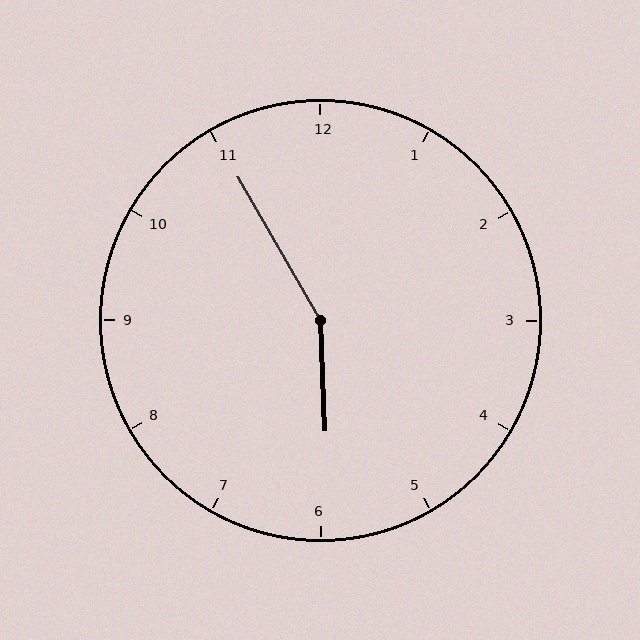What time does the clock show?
5:55.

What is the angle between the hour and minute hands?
Approximately 152 degrees.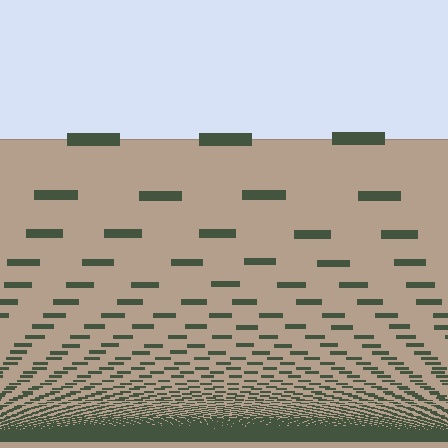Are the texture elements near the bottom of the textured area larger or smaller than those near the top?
Smaller. The gradient is inverted — elements near the bottom are smaller and denser.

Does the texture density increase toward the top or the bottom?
Density increases toward the bottom.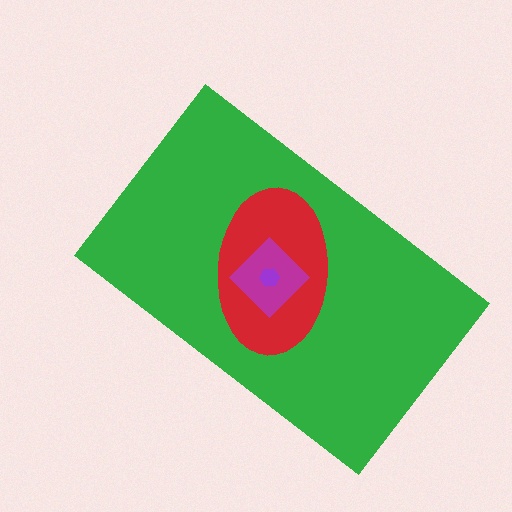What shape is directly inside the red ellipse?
The magenta diamond.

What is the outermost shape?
The green rectangle.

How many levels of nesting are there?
4.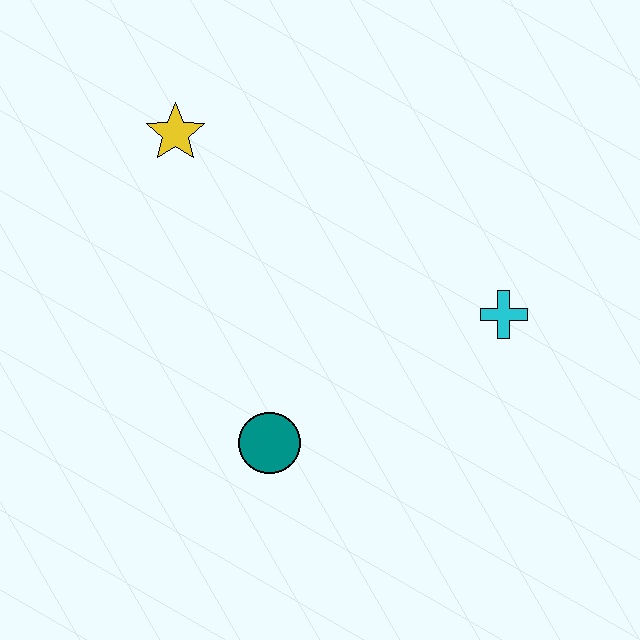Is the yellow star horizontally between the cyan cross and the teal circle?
No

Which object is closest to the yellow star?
The teal circle is closest to the yellow star.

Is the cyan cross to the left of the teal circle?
No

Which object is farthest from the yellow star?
The cyan cross is farthest from the yellow star.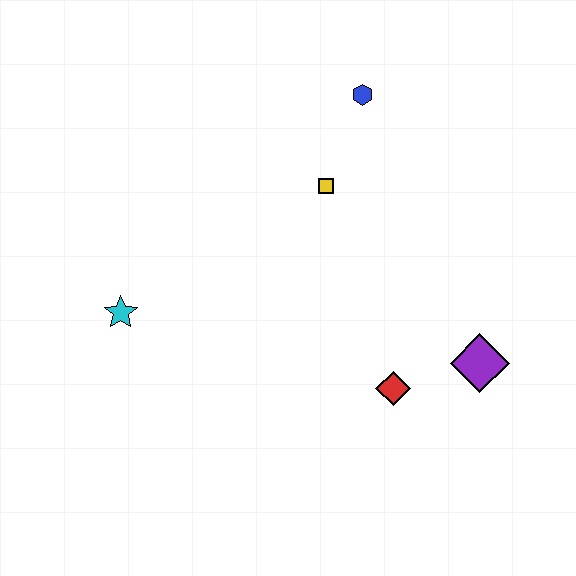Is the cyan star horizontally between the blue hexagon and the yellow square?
No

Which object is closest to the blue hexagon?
The yellow square is closest to the blue hexagon.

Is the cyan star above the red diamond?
Yes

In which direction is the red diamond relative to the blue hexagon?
The red diamond is below the blue hexagon.